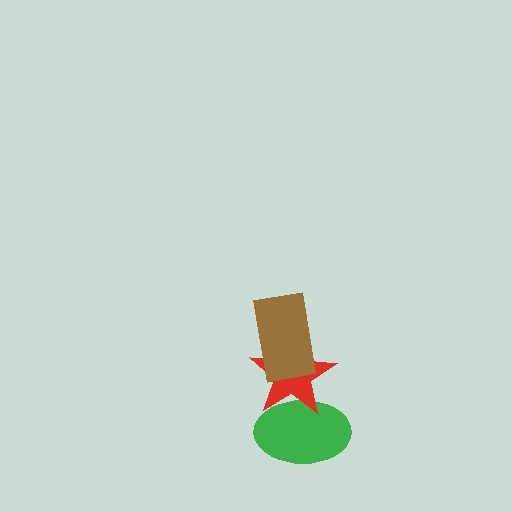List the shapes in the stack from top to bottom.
From top to bottom: the brown rectangle, the red star, the green ellipse.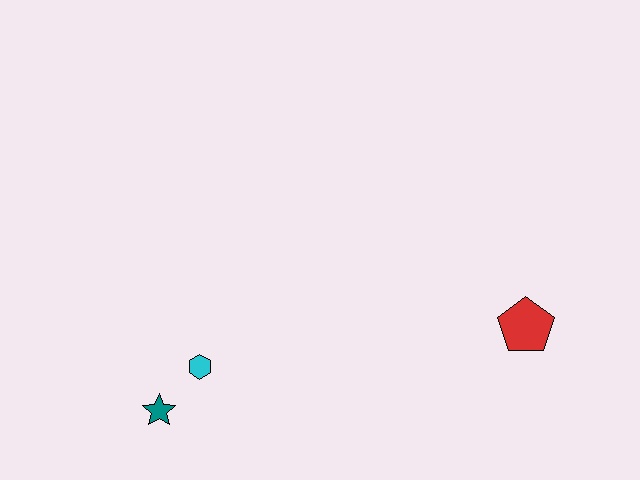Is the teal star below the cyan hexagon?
Yes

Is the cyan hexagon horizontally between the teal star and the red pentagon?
Yes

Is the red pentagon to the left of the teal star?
No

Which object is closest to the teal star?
The cyan hexagon is closest to the teal star.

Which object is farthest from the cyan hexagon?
The red pentagon is farthest from the cyan hexagon.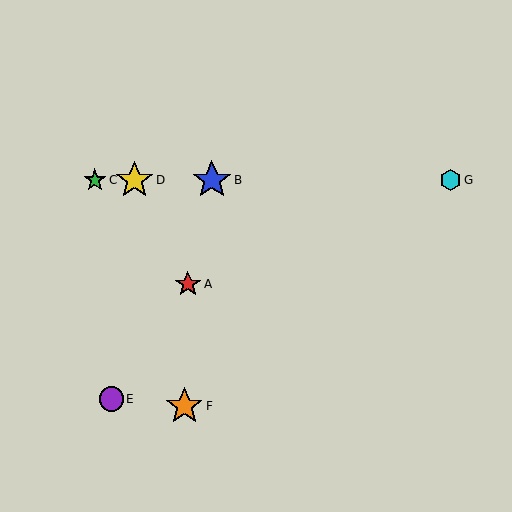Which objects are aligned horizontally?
Objects B, C, D, G are aligned horizontally.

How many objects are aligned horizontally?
4 objects (B, C, D, G) are aligned horizontally.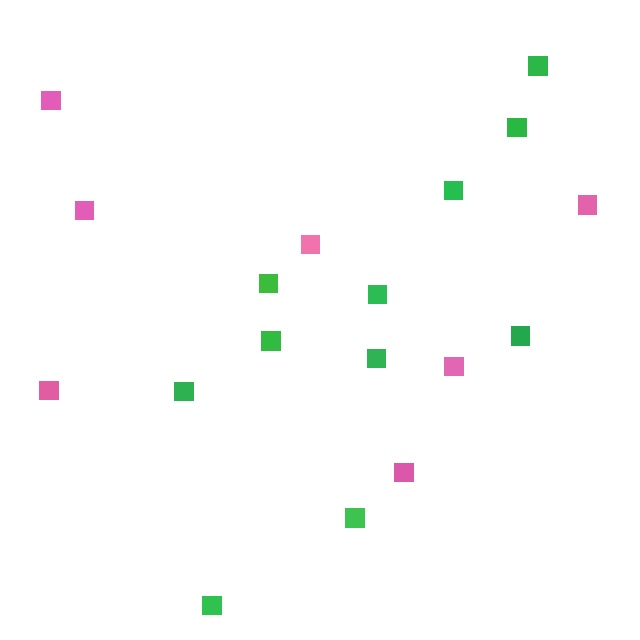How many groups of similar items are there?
There are 2 groups: one group of pink squares (7) and one group of green squares (11).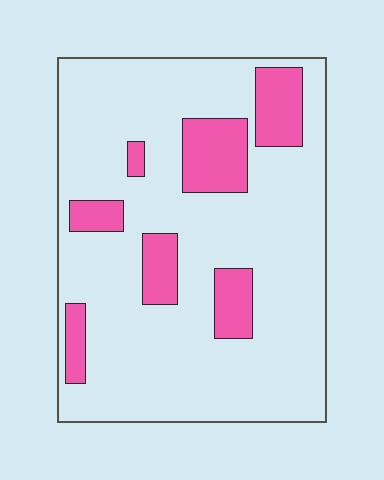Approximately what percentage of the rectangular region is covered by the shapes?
Approximately 20%.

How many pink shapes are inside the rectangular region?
7.